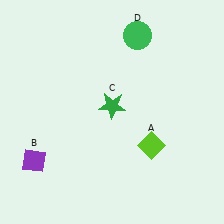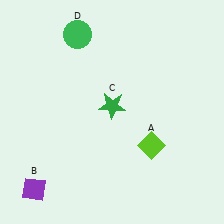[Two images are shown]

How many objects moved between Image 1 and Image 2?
2 objects moved between the two images.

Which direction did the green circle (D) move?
The green circle (D) moved left.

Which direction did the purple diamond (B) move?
The purple diamond (B) moved down.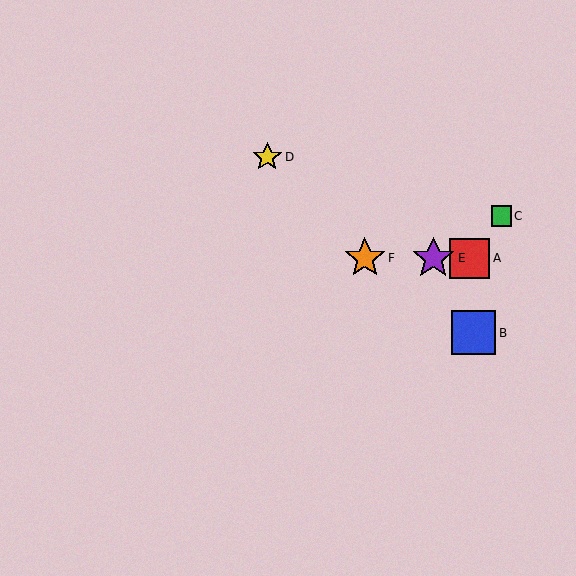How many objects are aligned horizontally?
3 objects (A, E, F) are aligned horizontally.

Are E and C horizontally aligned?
No, E is at y≈258 and C is at y≈216.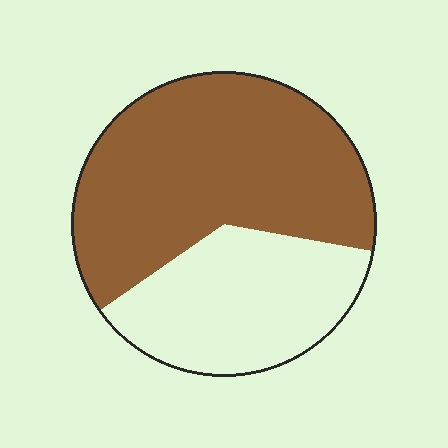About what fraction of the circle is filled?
About five eighths (5/8).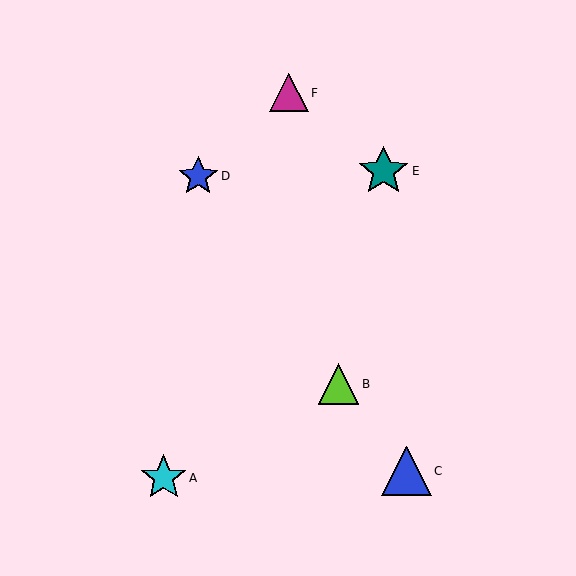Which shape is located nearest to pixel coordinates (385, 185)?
The teal star (labeled E) at (383, 171) is nearest to that location.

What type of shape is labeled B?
Shape B is a lime triangle.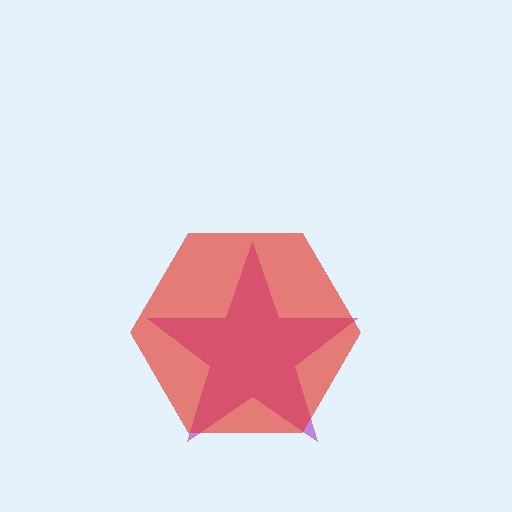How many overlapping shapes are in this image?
There are 2 overlapping shapes in the image.